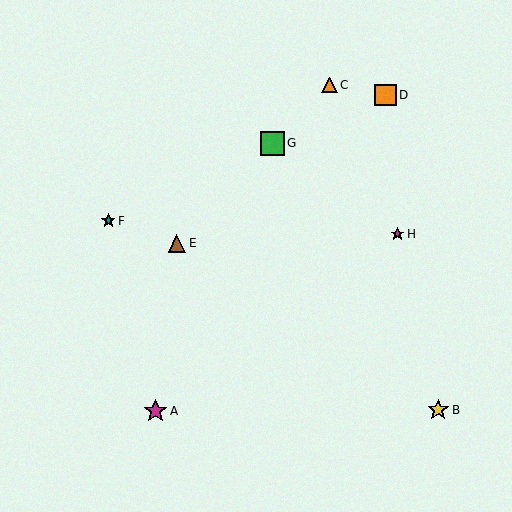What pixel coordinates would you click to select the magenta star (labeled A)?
Click at (156, 411) to select the magenta star A.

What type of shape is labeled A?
Shape A is a magenta star.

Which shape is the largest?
The green square (labeled G) is the largest.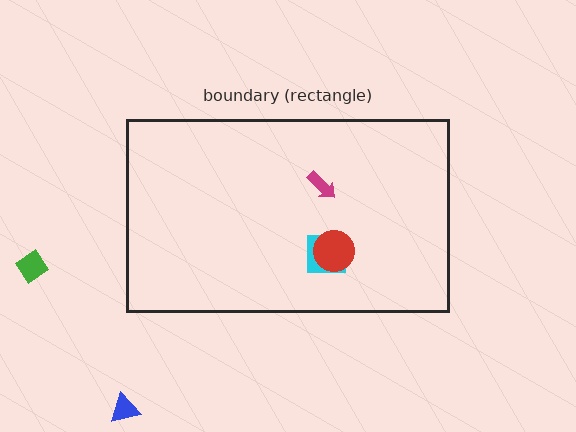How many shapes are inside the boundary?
3 inside, 2 outside.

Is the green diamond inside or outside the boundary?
Outside.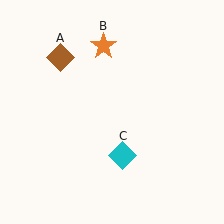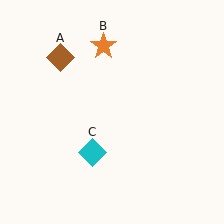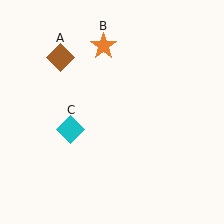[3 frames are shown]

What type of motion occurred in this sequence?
The cyan diamond (object C) rotated clockwise around the center of the scene.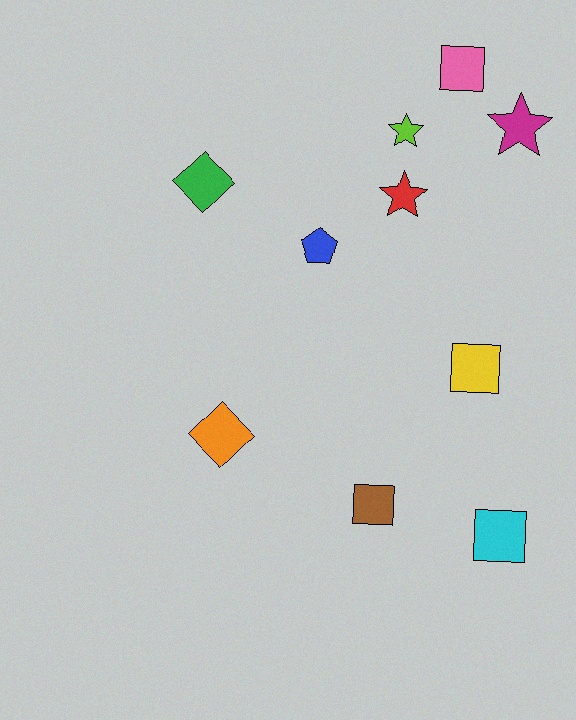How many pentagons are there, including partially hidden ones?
There is 1 pentagon.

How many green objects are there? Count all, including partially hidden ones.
There is 1 green object.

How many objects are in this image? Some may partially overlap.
There are 10 objects.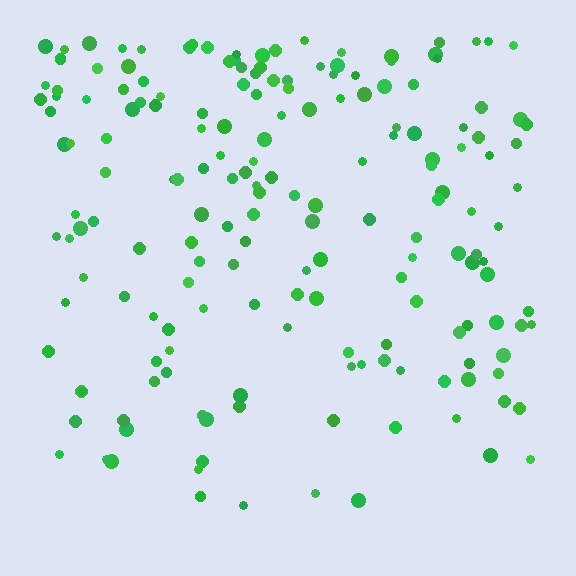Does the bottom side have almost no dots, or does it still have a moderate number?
Still a moderate number, just noticeably fewer than the top.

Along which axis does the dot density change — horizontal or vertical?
Vertical.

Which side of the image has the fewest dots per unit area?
The bottom.